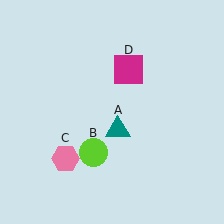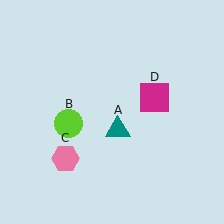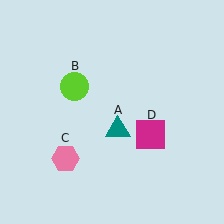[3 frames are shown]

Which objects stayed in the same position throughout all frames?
Teal triangle (object A) and pink hexagon (object C) remained stationary.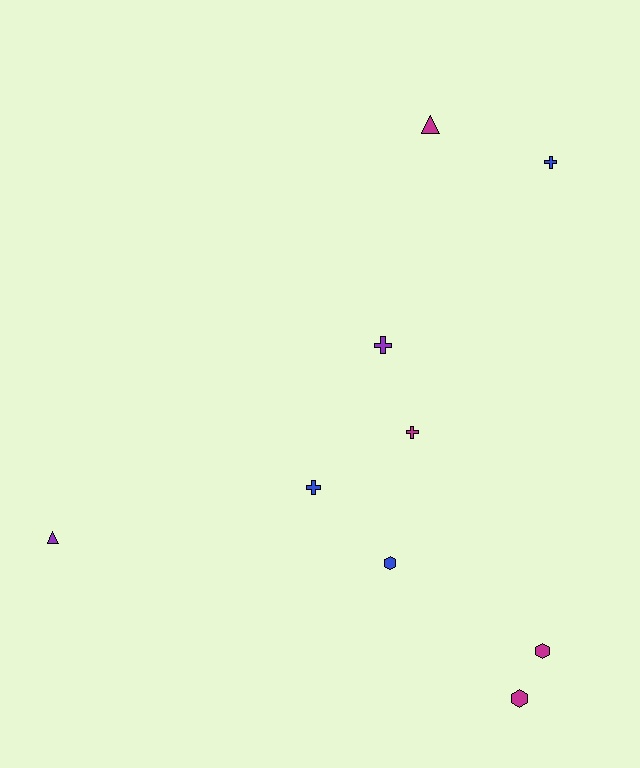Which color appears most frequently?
Magenta, with 4 objects.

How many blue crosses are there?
There are 2 blue crosses.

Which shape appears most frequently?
Cross, with 4 objects.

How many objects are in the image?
There are 9 objects.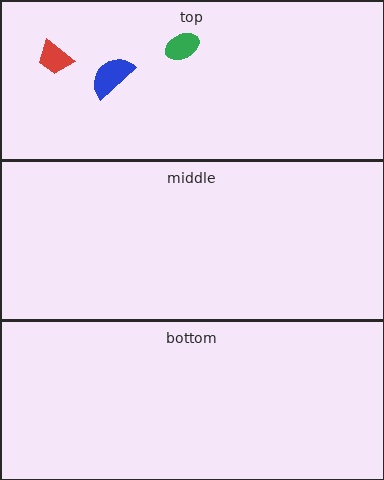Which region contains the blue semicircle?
The top region.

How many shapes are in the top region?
3.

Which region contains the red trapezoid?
The top region.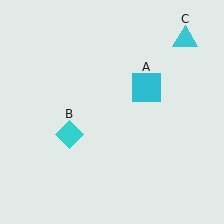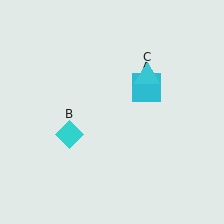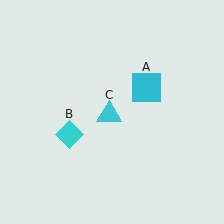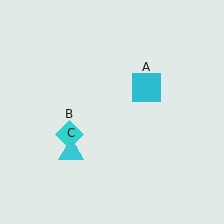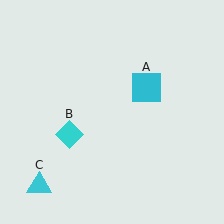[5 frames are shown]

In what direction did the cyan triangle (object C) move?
The cyan triangle (object C) moved down and to the left.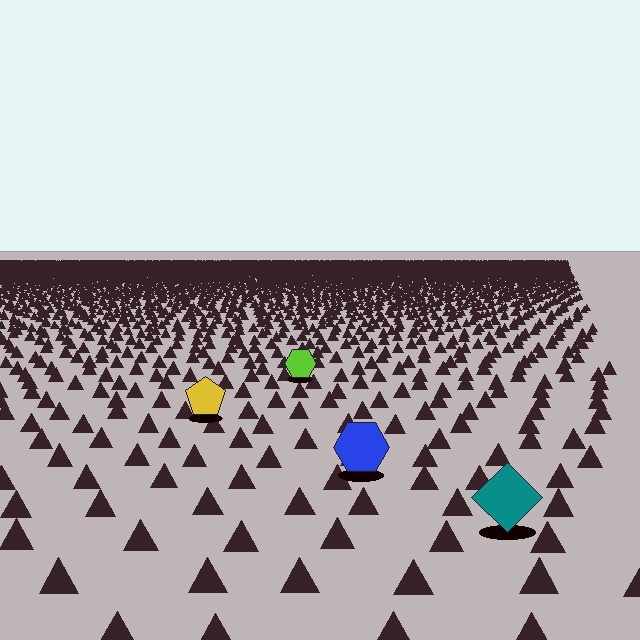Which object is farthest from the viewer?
The lime hexagon is farthest from the viewer. It appears smaller and the ground texture around it is denser.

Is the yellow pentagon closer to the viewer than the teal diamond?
No. The teal diamond is closer — you can tell from the texture gradient: the ground texture is coarser near it.